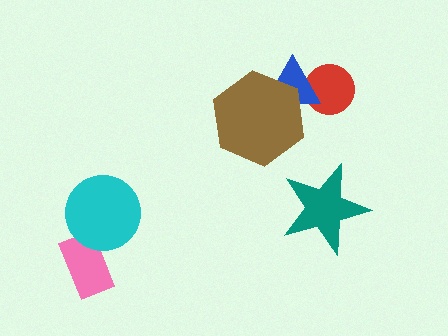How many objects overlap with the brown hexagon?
1 object overlaps with the brown hexagon.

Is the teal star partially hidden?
No, no other shape covers it.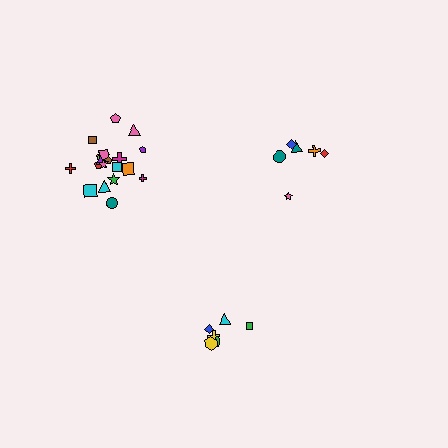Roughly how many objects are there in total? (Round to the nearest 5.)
Roughly 35 objects in total.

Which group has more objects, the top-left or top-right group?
The top-left group.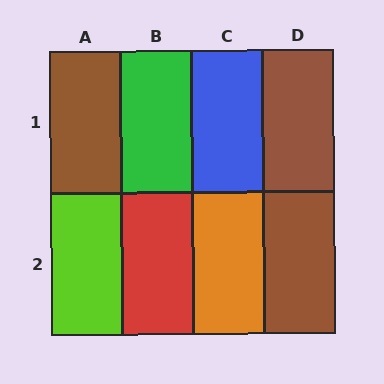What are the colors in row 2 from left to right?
Lime, red, orange, brown.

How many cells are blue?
1 cell is blue.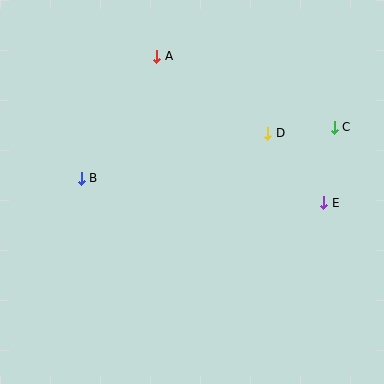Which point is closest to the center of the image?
Point D at (268, 133) is closest to the center.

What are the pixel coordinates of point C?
Point C is at (334, 127).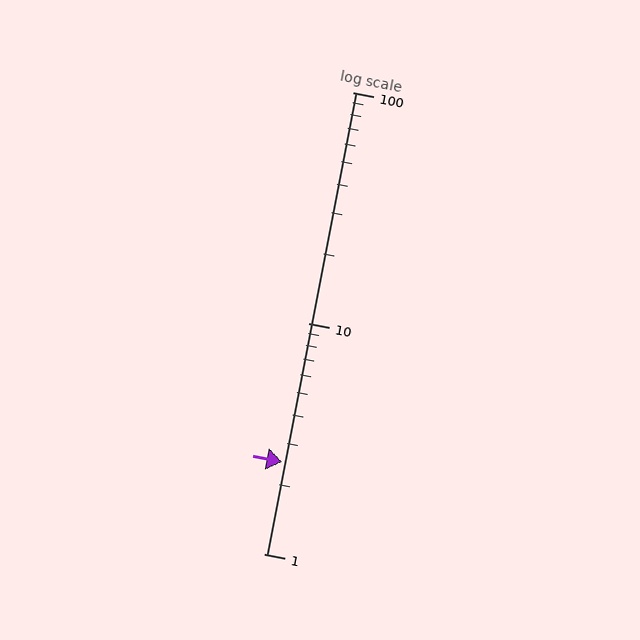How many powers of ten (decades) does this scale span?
The scale spans 2 decades, from 1 to 100.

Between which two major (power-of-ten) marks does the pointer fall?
The pointer is between 1 and 10.